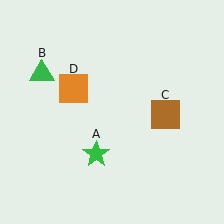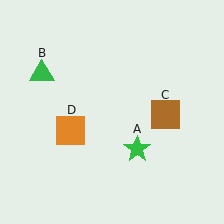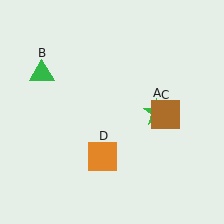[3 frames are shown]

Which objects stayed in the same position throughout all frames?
Green triangle (object B) and brown square (object C) remained stationary.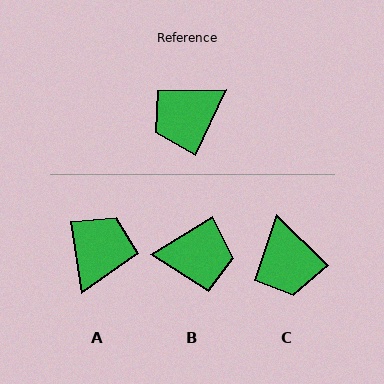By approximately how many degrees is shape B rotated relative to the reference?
Approximately 146 degrees counter-clockwise.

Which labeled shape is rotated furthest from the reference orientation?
B, about 146 degrees away.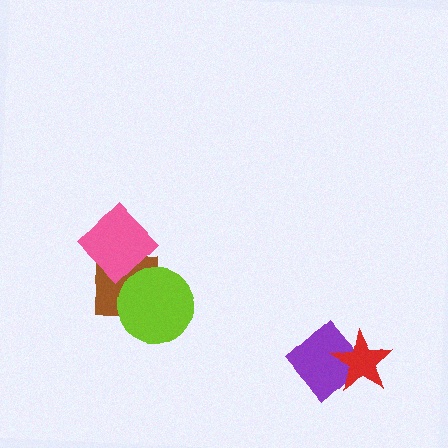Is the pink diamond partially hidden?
No, no other shape covers it.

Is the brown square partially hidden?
Yes, it is partially covered by another shape.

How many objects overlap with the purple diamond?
1 object overlaps with the purple diamond.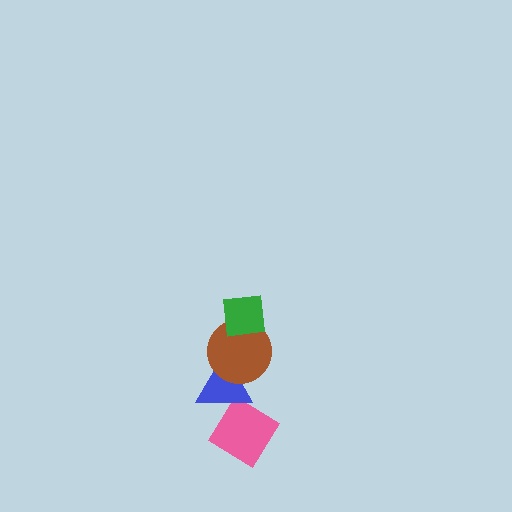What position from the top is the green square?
The green square is 1st from the top.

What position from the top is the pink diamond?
The pink diamond is 4th from the top.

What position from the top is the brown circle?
The brown circle is 2nd from the top.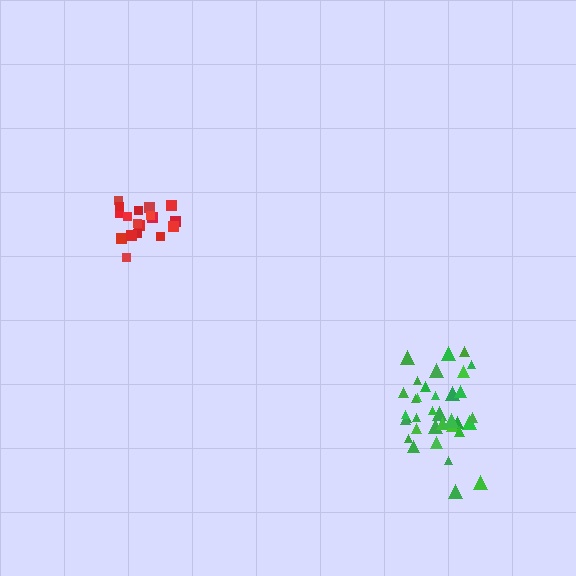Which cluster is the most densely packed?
Red.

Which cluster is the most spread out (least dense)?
Green.